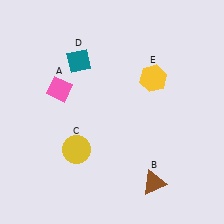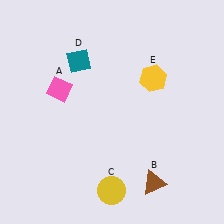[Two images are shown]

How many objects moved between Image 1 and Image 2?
1 object moved between the two images.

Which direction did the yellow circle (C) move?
The yellow circle (C) moved down.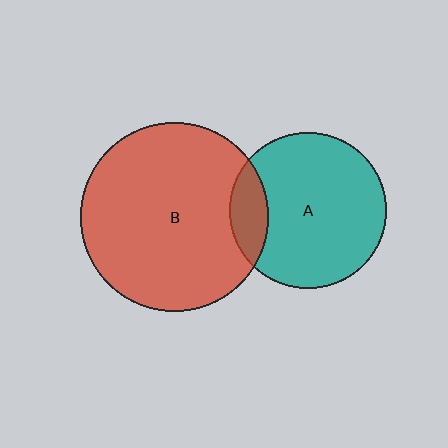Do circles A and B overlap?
Yes.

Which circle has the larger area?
Circle B (red).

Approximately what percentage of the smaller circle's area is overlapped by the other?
Approximately 15%.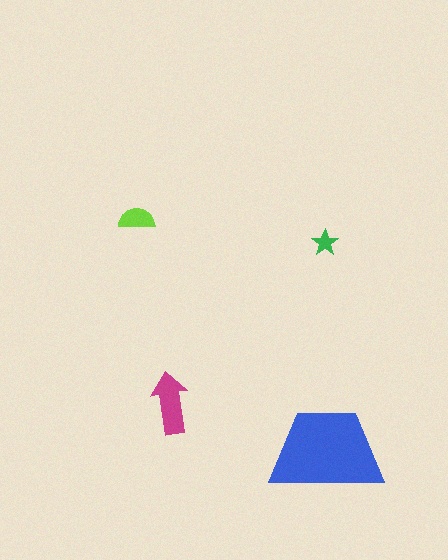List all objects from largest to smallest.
The blue trapezoid, the magenta arrow, the lime semicircle, the green star.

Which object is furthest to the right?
The blue trapezoid is rightmost.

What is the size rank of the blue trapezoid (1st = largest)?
1st.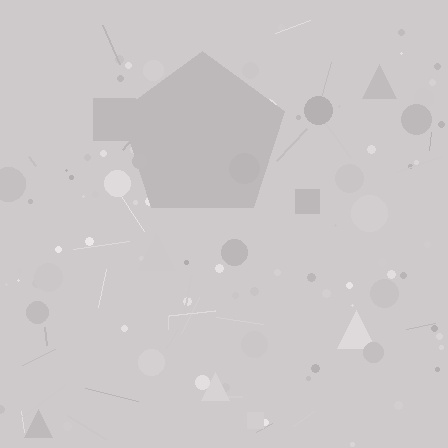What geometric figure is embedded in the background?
A pentagon is embedded in the background.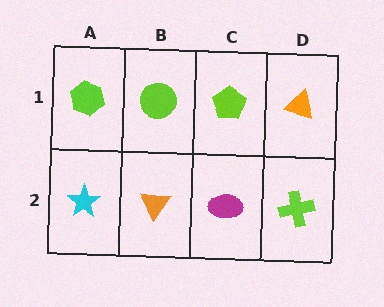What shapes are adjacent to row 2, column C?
A lime pentagon (row 1, column C), an orange triangle (row 2, column B), a lime cross (row 2, column D).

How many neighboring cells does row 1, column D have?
2.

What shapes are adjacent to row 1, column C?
A magenta ellipse (row 2, column C), a lime circle (row 1, column B), an orange triangle (row 1, column D).